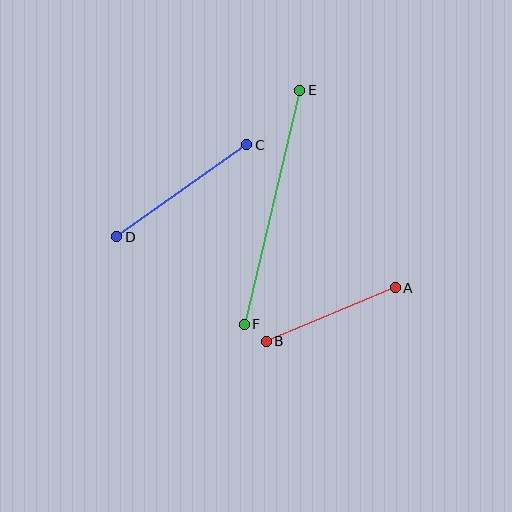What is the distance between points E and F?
The distance is approximately 240 pixels.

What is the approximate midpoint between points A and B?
The midpoint is at approximately (331, 314) pixels.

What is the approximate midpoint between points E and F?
The midpoint is at approximately (272, 207) pixels.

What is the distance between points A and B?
The distance is approximately 140 pixels.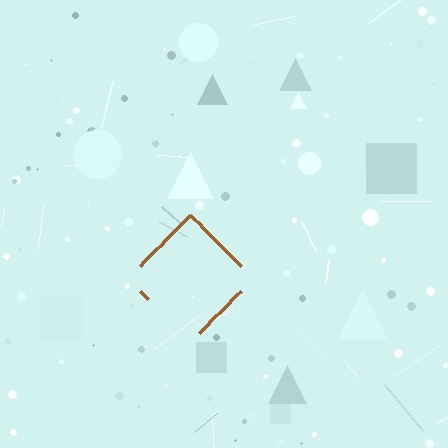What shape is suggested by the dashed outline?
The dashed outline suggests a diamond.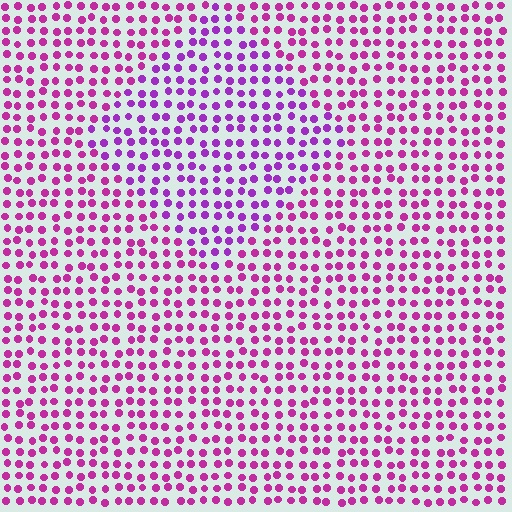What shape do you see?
I see a diamond.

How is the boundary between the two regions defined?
The boundary is defined purely by a slight shift in hue (about 27 degrees). Spacing, size, and orientation are identical on both sides.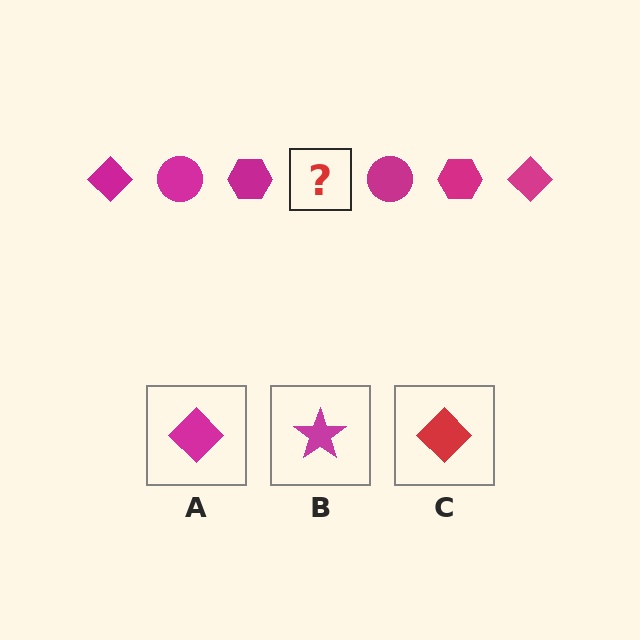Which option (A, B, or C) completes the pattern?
A.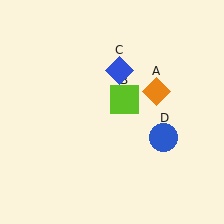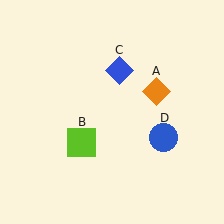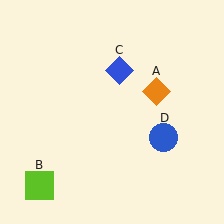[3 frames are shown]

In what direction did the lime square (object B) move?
The lime square (object B) moved down and to the left.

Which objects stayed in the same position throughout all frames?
Orange diamond (object A) and blue diamond (object C) and blue circle (object D) remained stationary.